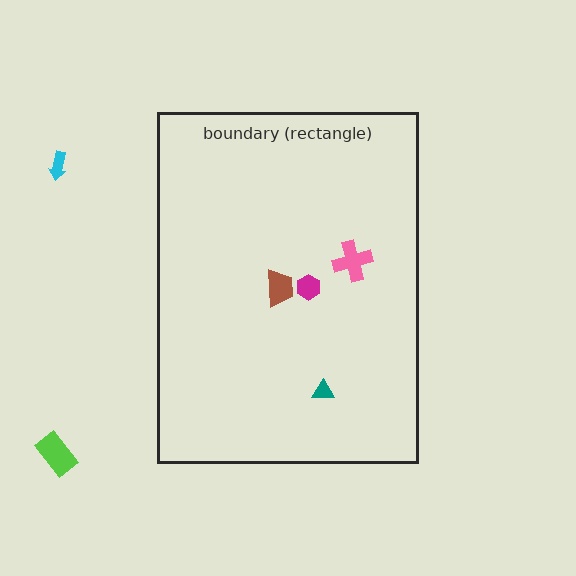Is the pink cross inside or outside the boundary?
Inside.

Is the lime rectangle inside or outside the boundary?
Outside.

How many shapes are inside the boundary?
4 inside, 2 outside.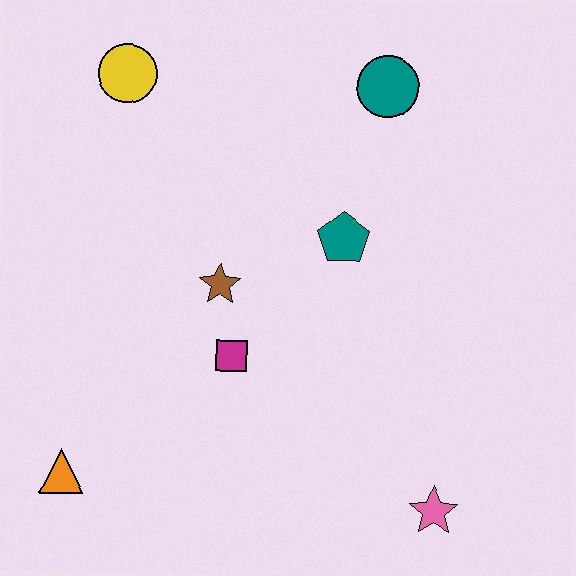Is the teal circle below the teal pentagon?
No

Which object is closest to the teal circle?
The teal pentagon is closest to the teal circle.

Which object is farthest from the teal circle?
The orange triangle is farthest from the teal circle.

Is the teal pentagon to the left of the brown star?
No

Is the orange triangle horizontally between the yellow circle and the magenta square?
No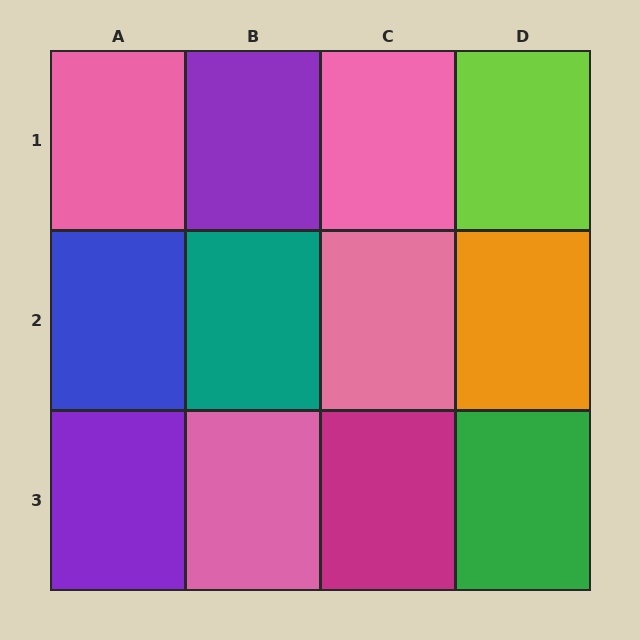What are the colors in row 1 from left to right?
Pink, purple, pink, lime.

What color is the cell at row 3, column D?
Green.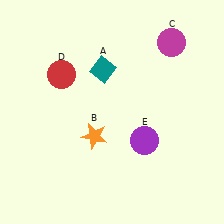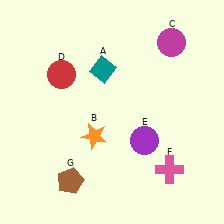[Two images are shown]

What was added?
A pink cross (F), a brown pentagon (G) were added in Image 2.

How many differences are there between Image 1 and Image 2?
There are 2 differences between the two images.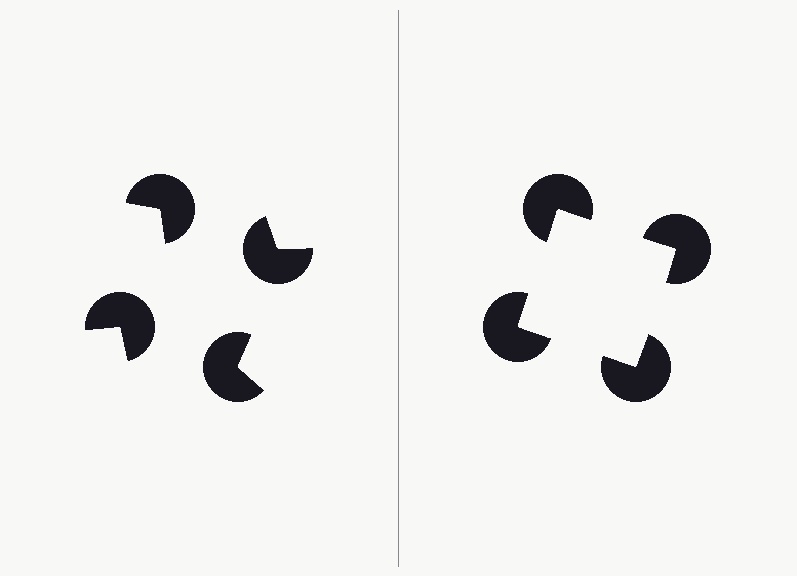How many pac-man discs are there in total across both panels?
8 — 4 on each side.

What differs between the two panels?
The pac-man discs are positioned identically on both sides; only the wedge orientations differ. On the right they align to a square; on the left they are misaligned.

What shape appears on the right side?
An illusory square.